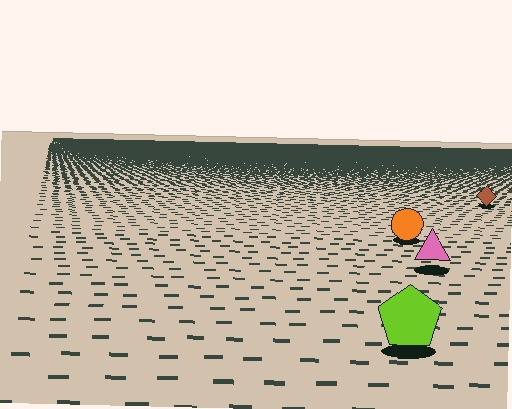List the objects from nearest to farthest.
From nearest to farthest: the lime pentagon, the pink triangle, the orange circle, the brown diamond.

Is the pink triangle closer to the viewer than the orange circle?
Yes. The pink triangle is closer — you can tell from the texture gradient: the ground texture is coarser near it.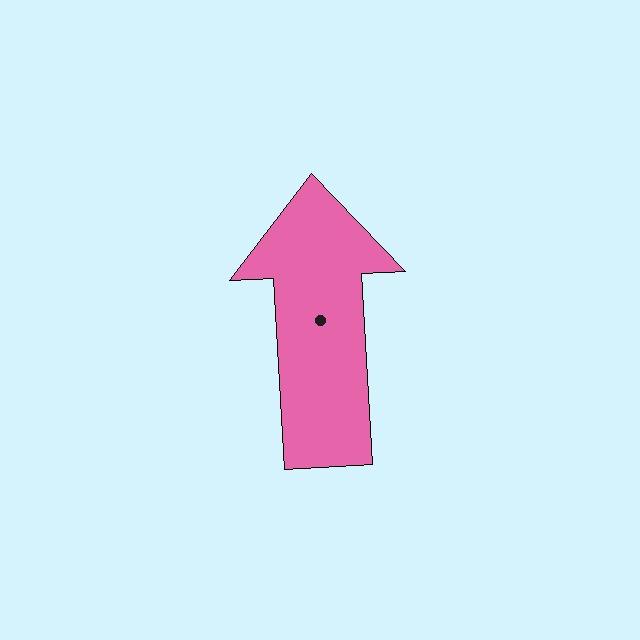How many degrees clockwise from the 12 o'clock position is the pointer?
Approximately 357 degrees.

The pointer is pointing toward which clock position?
Roughly 12 o'clock.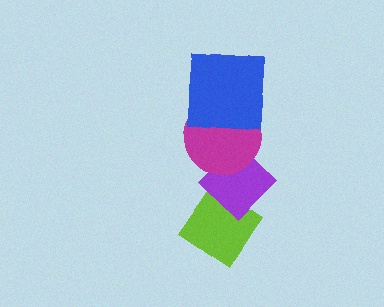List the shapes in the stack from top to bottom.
From top to bottom: the blue square, the magenta circle, the purple diamond, the lime diamond.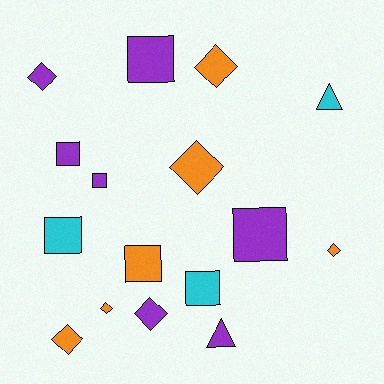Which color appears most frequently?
Purple, with 7 objects.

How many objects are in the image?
There are 16 objects.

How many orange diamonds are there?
There are 5 orange diamonds.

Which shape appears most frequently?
Diamond, with 7 objects.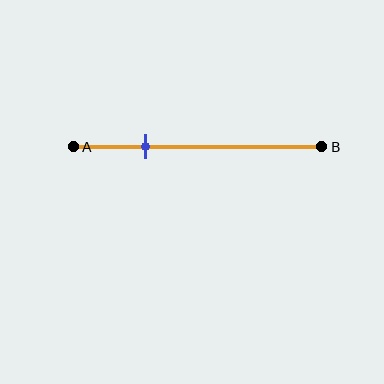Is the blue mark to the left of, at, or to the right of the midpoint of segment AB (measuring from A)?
The blue mark is to the left of the midpoint of segment AB.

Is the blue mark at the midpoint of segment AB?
No, the mark is at about 30% from A, not at the 50% midpoint.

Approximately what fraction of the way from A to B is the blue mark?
The blue mark is approximately 30% of the way from A to B.